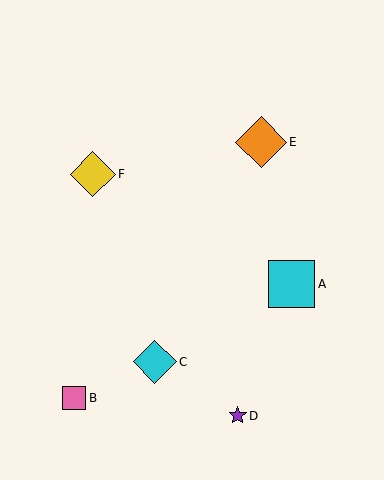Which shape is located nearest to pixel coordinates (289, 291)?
The cyan square (labeled A) at (291, 284) is nearest to that location.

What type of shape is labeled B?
Shape B is a pink square.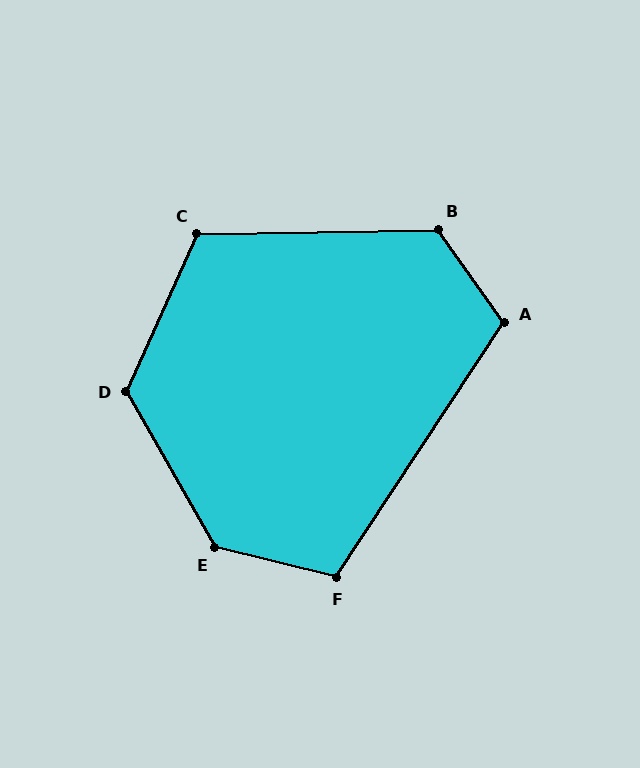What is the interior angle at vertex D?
Approximately 126 degrees (obtuse).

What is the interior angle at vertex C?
Approximately 115 degrees (obtuse).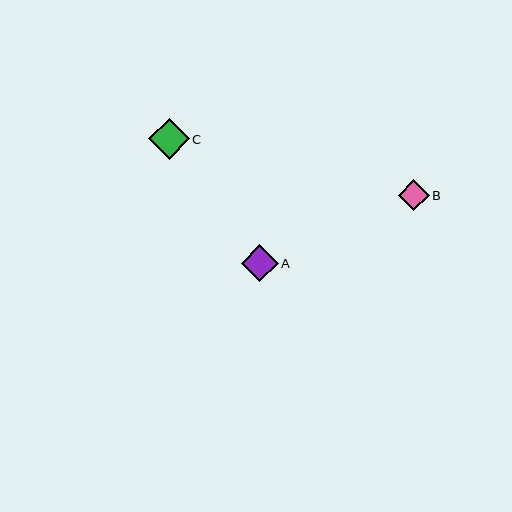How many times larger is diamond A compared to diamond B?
Diamond A is approximately 1.2 times the size of diamond B.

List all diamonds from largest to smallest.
From largest to smallest: C, A, B.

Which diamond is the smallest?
Diamond B is the smallest with a size of approximately 30 pixels.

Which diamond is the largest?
Diamond C is the largest with a size of approximately 40 pixels.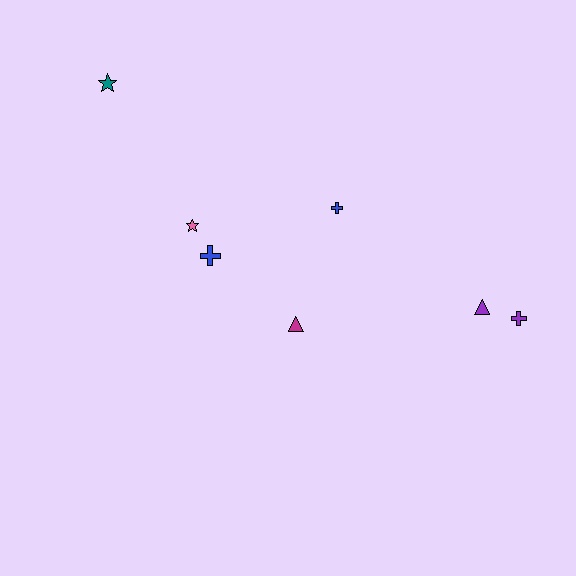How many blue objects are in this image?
There are 2 blue objects.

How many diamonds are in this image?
There are no diamonds.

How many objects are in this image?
There are 7 objects.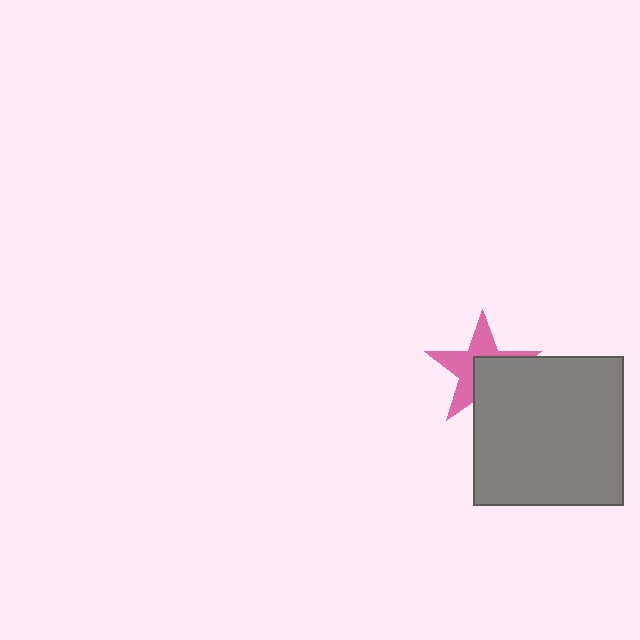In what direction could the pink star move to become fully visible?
The pink star could move toward the upper-left. That would shift it out from behind the gray square entirely.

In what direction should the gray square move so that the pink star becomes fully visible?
The gray square should move toward the lower-right. That is the shortest direction to clear the overlap and leave the pink star fully visible.